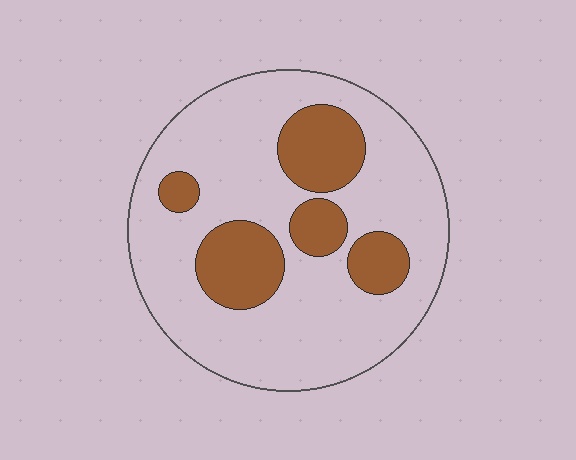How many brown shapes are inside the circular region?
5.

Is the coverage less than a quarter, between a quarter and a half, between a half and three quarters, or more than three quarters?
Less than a quarter.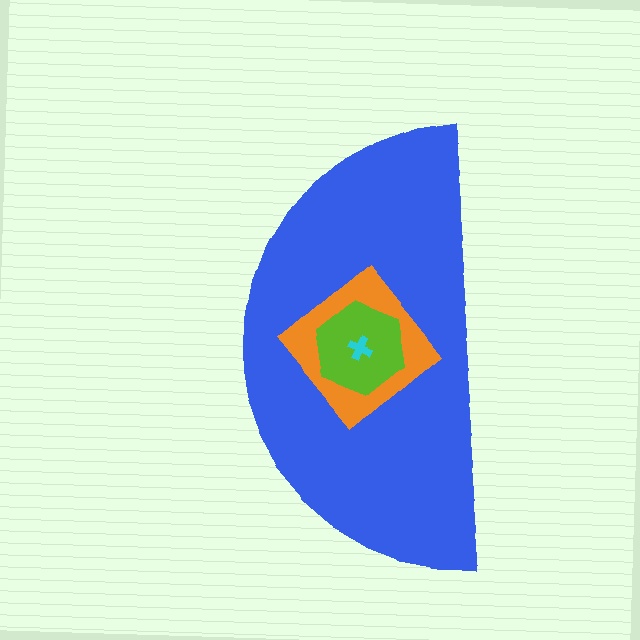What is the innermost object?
The cyan cross.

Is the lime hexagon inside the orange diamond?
Yes.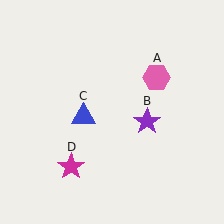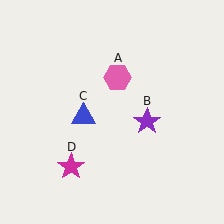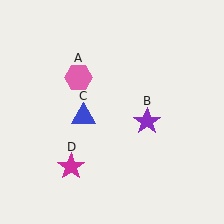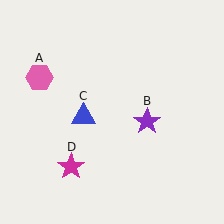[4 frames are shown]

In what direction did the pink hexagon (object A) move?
The pink hexagon (object A) moved left.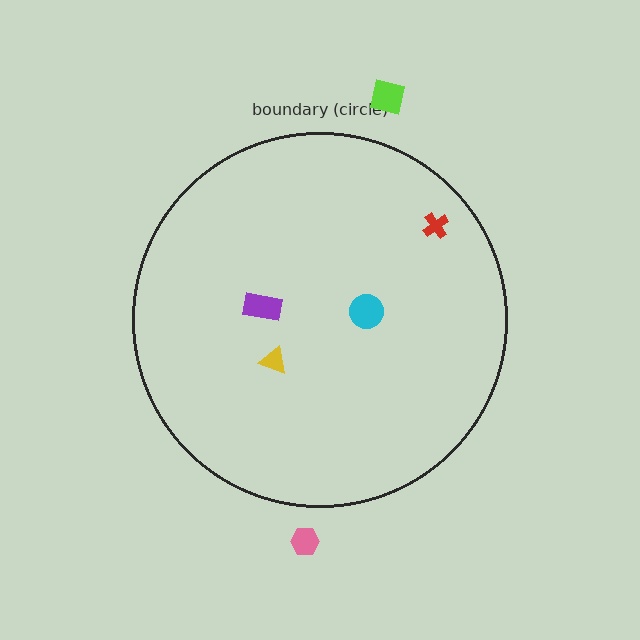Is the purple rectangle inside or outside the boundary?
Inside.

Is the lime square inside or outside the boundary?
Outside.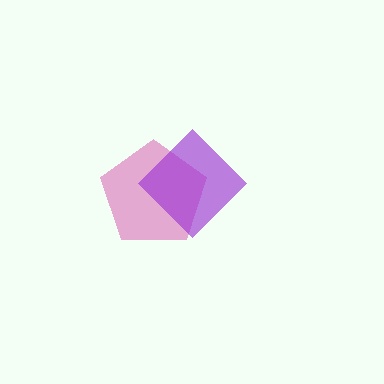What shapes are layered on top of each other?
The layered shapes are: a magenta pentagon, a purple diamond.